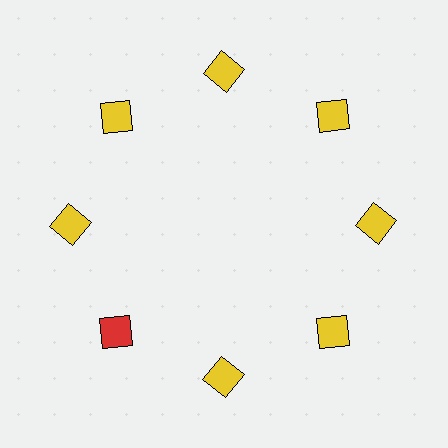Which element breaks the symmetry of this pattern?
The red square at roughly the 8 o'clock position breaks the symmetry. All other shapes are yellow squares.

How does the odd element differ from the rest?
It has a different color: red instead of yellow.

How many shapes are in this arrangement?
There are 8 shapes arranged in a ring pattern.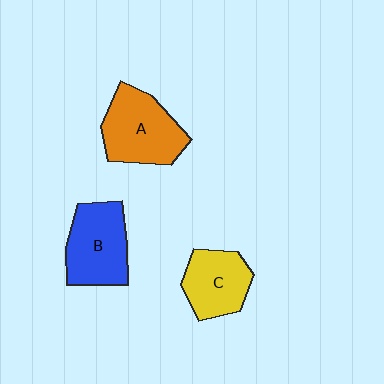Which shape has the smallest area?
Shape C (yellow).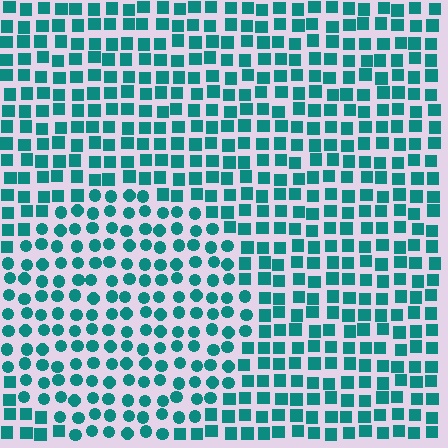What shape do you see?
I see a circle.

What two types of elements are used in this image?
The image uses circles inside the circle region and squares outside it.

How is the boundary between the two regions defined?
The boundary is defined by a change in element shape: circles inside vs. squares outside. All elements share the same color and spacing.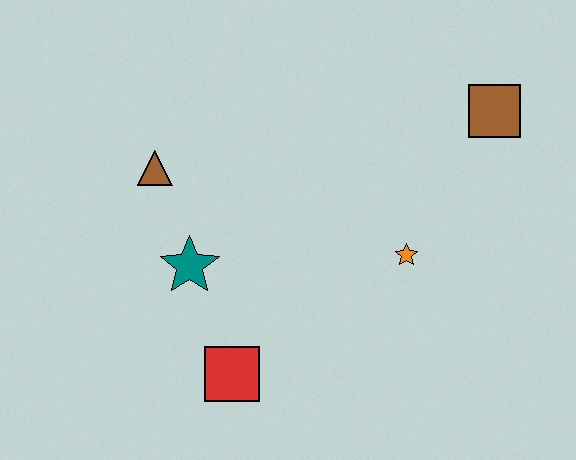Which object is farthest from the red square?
The brown square is farthest from the red square.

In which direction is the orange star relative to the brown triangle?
The orange star is to the right of the brown triangle.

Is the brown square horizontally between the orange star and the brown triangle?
No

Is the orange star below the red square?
No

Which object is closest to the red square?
The teal star is closest to the red square.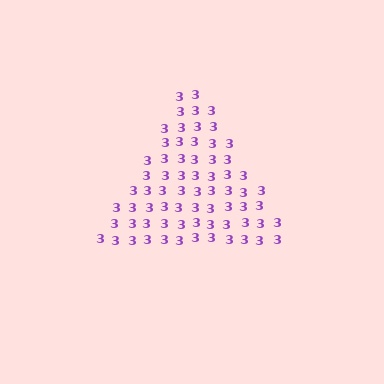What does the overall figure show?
The overall figure shows a triangle.